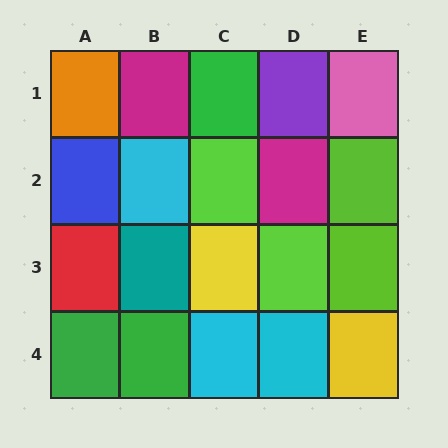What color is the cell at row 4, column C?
Cyan.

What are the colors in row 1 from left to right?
Orange, magenta, green, purple, pink.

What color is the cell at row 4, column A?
Green.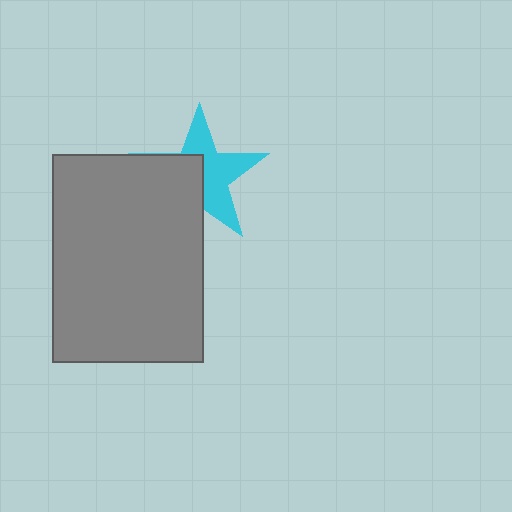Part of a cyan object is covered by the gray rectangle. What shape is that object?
It is a star.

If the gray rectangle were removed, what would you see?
You would see the complete cyan star.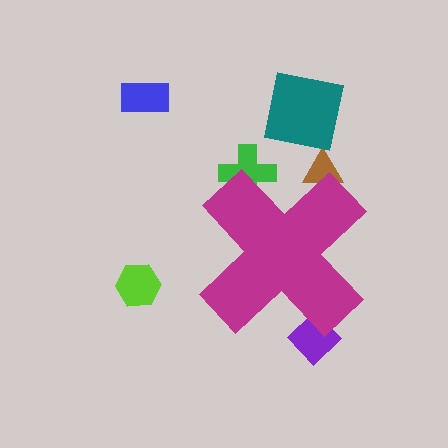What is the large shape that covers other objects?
A magenta cross.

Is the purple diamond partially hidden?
Yes, the purple diamond is partially hidden behind the magenta cross.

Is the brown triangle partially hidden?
Yes, the brown triangle is partially hidden behind the magenta cross.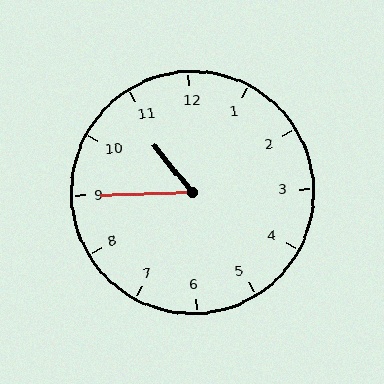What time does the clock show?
10:45.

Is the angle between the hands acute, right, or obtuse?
It is acute.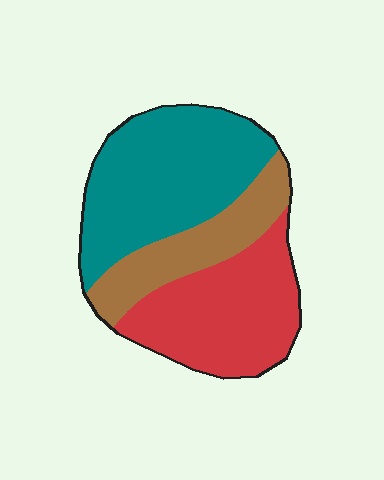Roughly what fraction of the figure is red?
Red takes up between a third and a half of the figure.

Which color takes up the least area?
Brown, at roughly 20%.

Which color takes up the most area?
Teal, at roughly 45%.